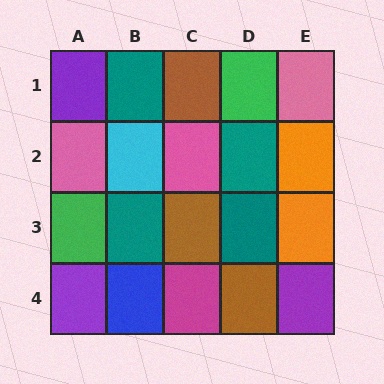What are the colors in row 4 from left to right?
Purple, blue, magenta, brown, purple.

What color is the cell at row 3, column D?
Teal.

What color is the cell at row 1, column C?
Brown.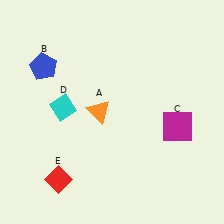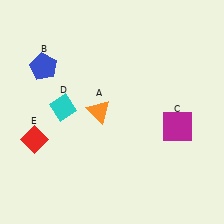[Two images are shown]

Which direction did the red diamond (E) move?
The red diamond (E) moved up.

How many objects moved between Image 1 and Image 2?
1 object moved between the two images.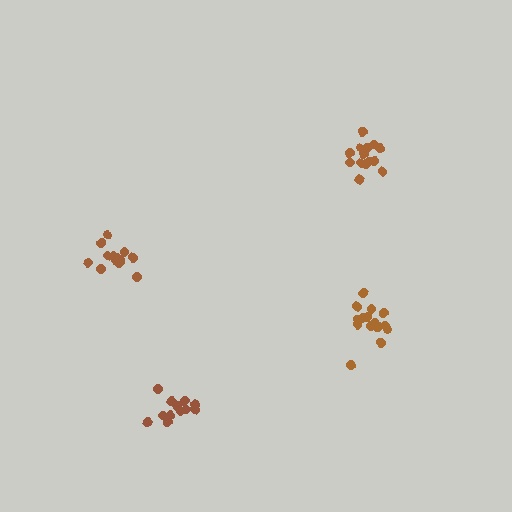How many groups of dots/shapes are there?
There are 4 groups.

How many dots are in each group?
Group 1: 14 dots, Group 2: 13 dots, Group 3: 12 dots, Group 4: 16 dots (55 total).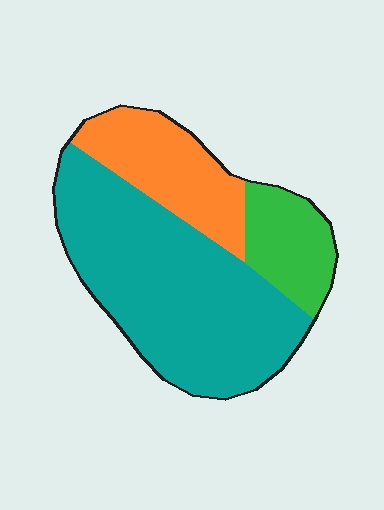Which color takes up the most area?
Teal, at roughly 60%.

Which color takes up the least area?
Green, at roughly 15%.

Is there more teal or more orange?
Teal.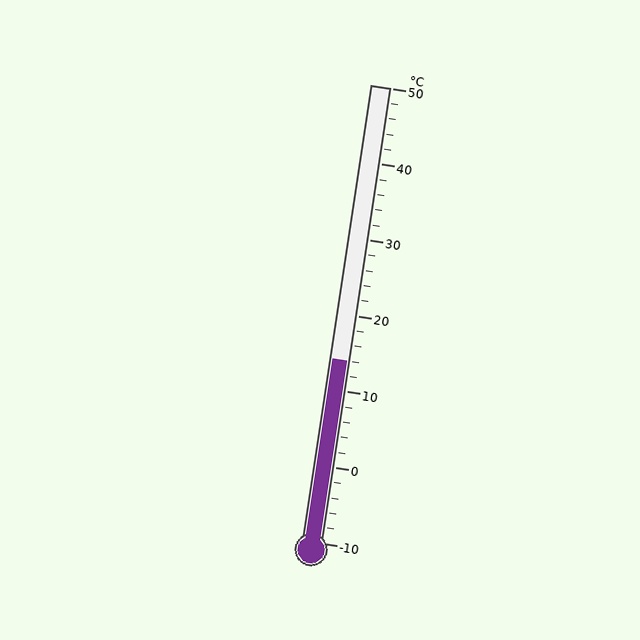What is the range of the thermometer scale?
The thermometer scale ranges from -10°C to 50°C.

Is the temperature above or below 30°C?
The temperature is below 30°C.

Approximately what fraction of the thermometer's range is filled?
The thermometer is filled to approximately 40% of its range.